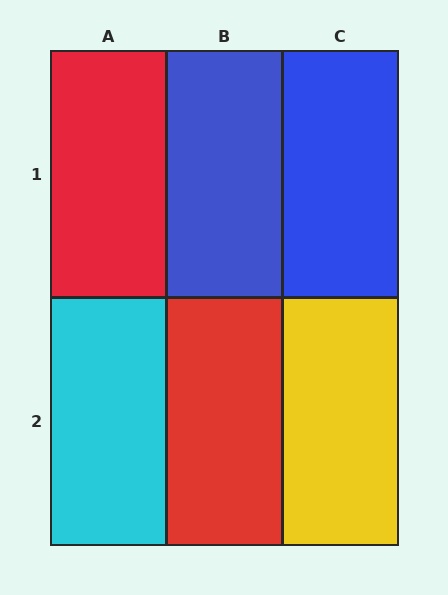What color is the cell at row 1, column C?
Blue.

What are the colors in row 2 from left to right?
Cyan, red, yellow.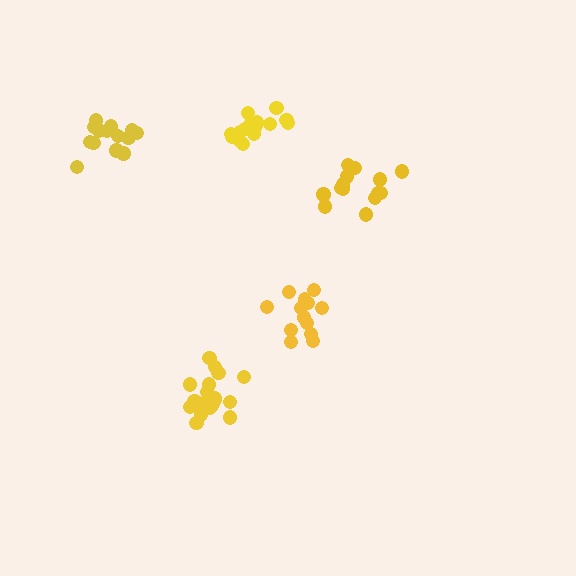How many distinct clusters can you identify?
There are 5 distinct clusters.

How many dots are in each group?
Group 1: 14 dots, Group 2: 15 dots, Group 3: 14 dots, Group 4: 20 dots, Group 5: 15 dots (78 total).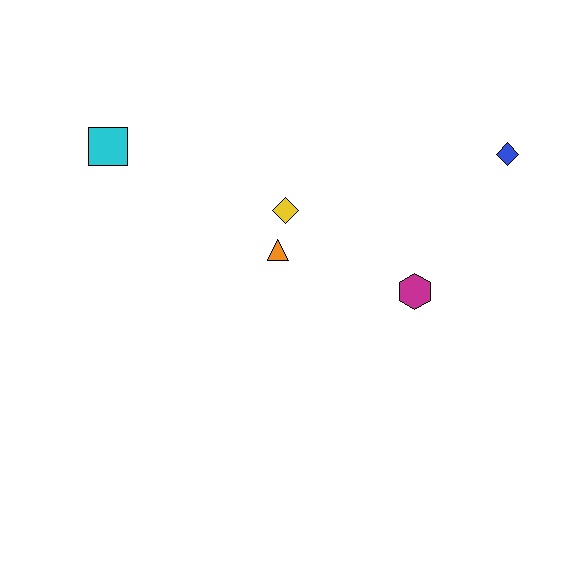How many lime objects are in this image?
There are no lime objects.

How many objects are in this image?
There are 5 objects.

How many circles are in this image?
There are no circles.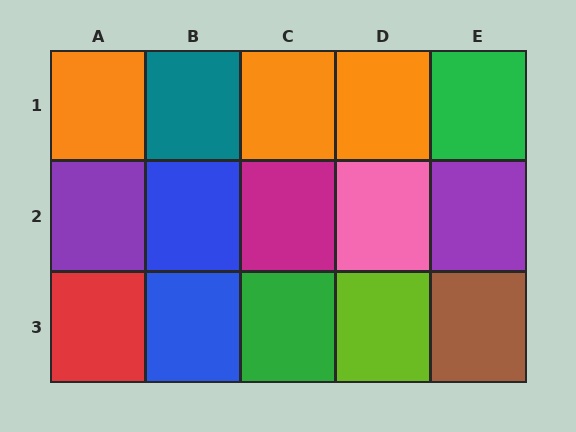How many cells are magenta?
1 cell is magenta.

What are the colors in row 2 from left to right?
Purple, blue, magenta, pink, purple.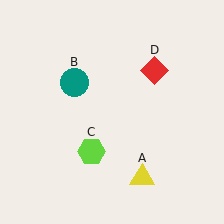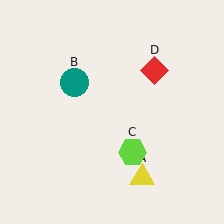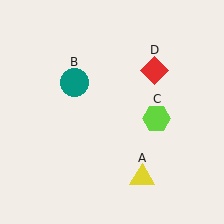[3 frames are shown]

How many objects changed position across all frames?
1 object changed position: lime hexagon (object C).